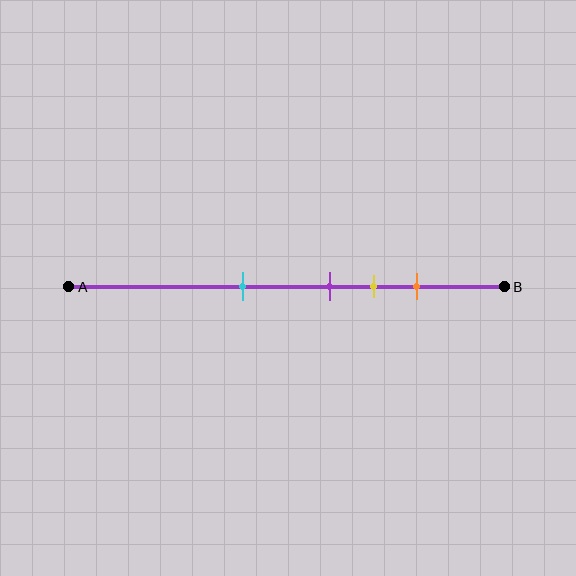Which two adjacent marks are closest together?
The purple and yellow marks are the closest adjacent pair.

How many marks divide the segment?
There are 4 marks dividing the segment.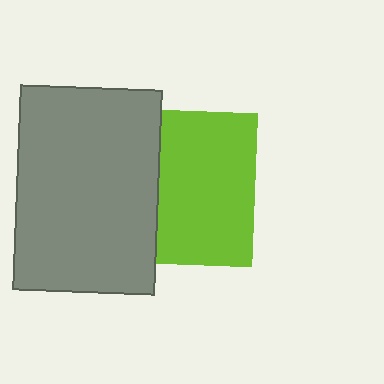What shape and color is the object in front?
The object in front is a gray rectangle.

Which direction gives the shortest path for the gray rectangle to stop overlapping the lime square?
Moving left gives the shortest separation.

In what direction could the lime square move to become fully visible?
The lime square could move right. That would shift it out from behind the gray rectangle entirely.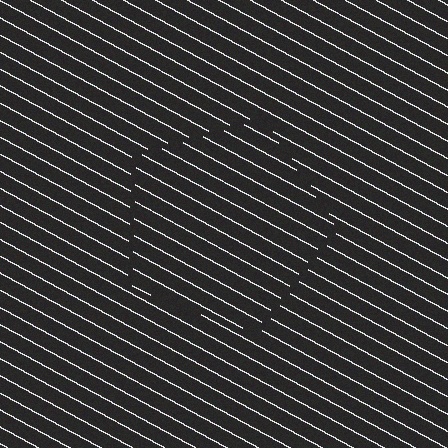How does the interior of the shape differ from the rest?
The interior of the shape contains the same grating, shifted by half a period — the contour is defined by the phase discontinuity where line-ends from the inner and outer gratings abut.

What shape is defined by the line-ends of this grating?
An illusory pentagon. The interior of the shape contains the same grating, shifted by half a period — the contour is defined by the phase discontinuity where line-ends from the inner and outer gratings abut.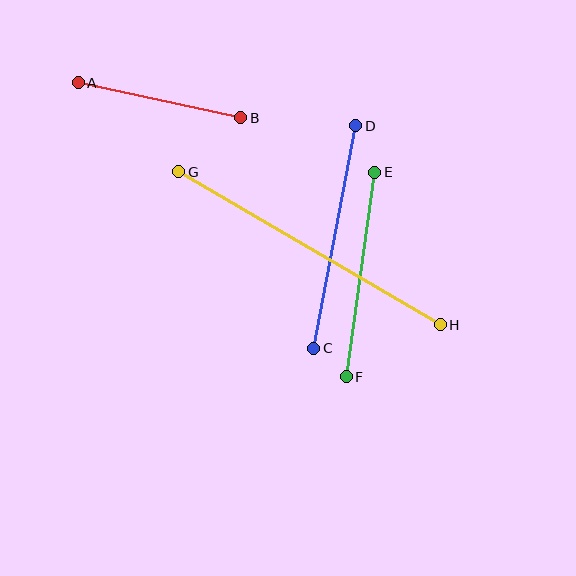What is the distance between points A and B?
The distance is approximately 166 pixels.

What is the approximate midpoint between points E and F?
The midpoint is at approximately (361, 275) pixels.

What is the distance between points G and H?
The distance is approximately 303 pixels.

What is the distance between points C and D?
The distance is approximately 226 pixels.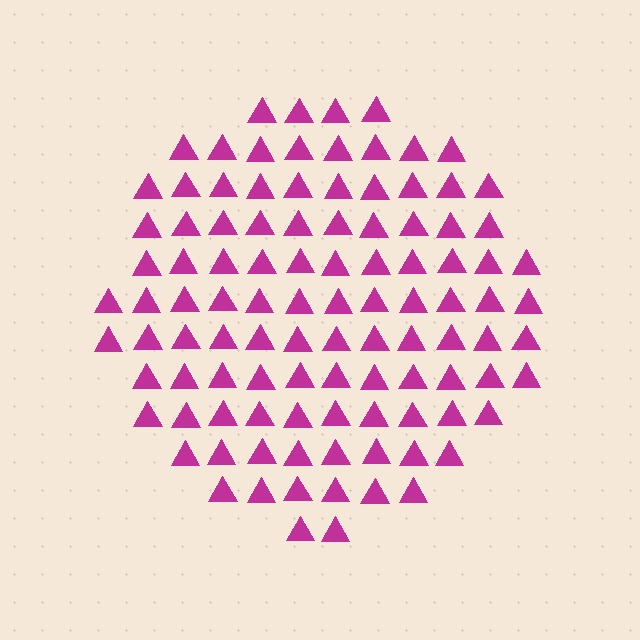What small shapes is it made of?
It is made of small triangles.